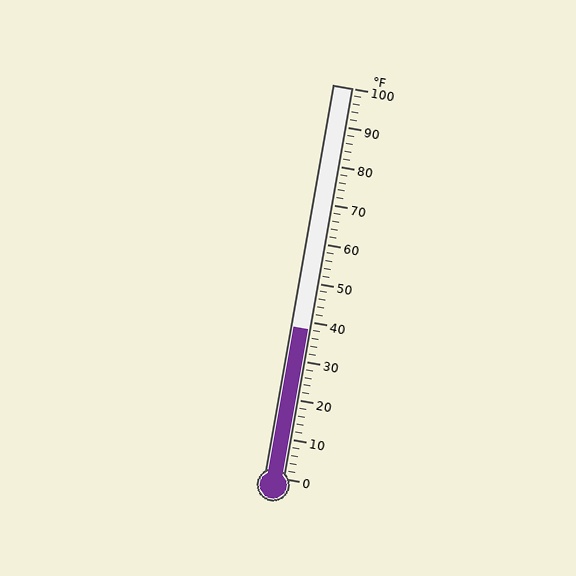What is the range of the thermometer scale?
The thermometer scale ranges from 0°F to 100°F.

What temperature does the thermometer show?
The thermometer shows approximately 38°F.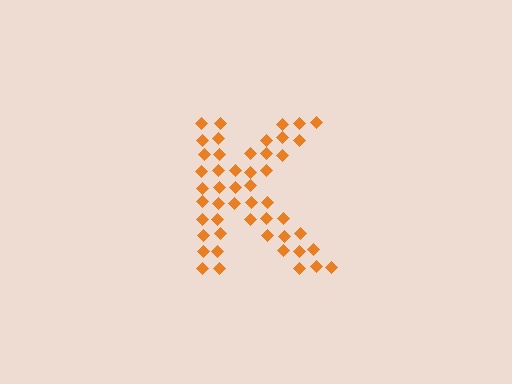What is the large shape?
The large shape is the letter K.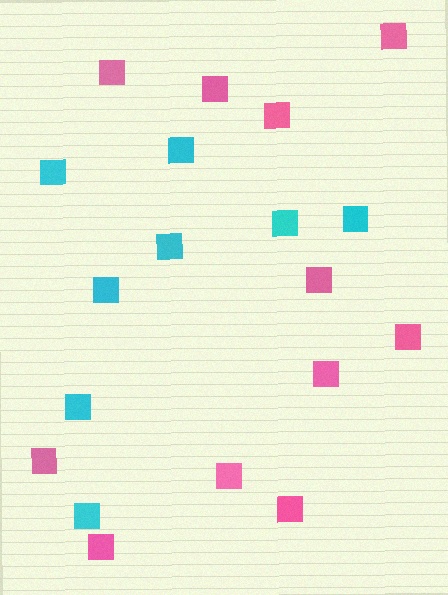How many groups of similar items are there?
There are 2 groups: one group of cyan squares (8) and one group of pink squares (11).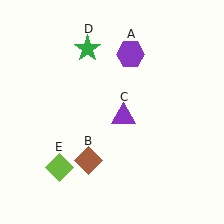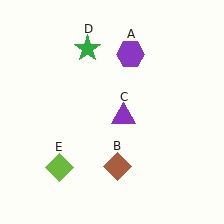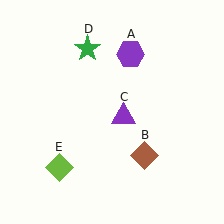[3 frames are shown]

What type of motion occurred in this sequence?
The brown diamond (object B) rotated counterclockwise around the center of the scene.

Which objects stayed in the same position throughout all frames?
Purple hexagon (object A) and purple triangle (object C) and green star (object D) and lime diamond (object E) remained stationary.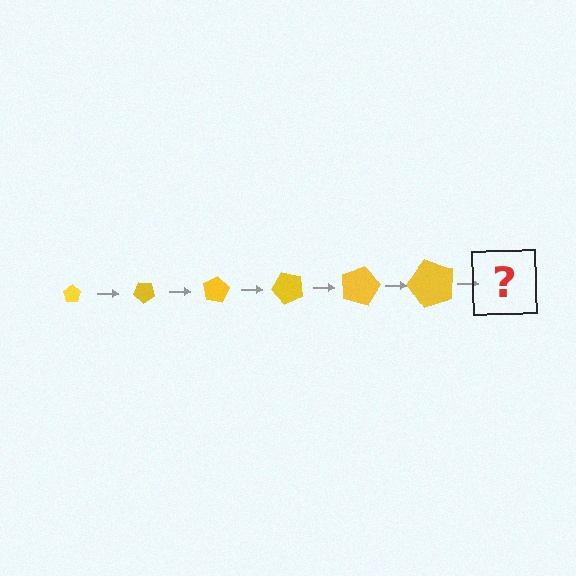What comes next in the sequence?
The next element should be a pentagon, larger than the previous one and rotated 240 degrees from the start.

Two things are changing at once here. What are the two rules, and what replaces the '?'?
The two rules are that the pentagon grows larger each step and it rotates 40 degrees each step. The '?' should be a pentagon, larger than the previous one and rotated 240 degrees from the start.